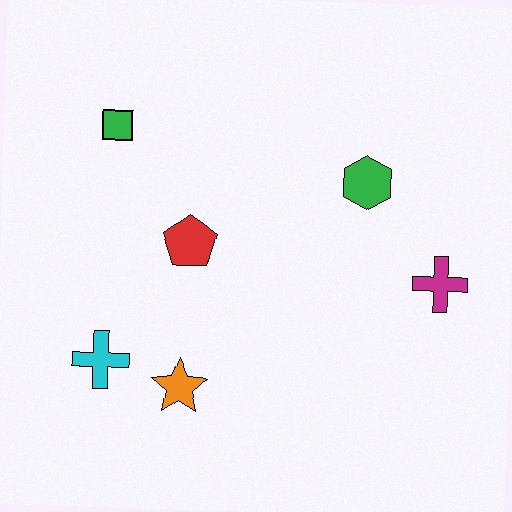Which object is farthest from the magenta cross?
The green square is farthest from the magenta cross.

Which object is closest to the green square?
The red pentagon is closest to the green square.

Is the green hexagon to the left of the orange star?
No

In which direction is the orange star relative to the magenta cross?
The orange star is to the left of the magenta cross.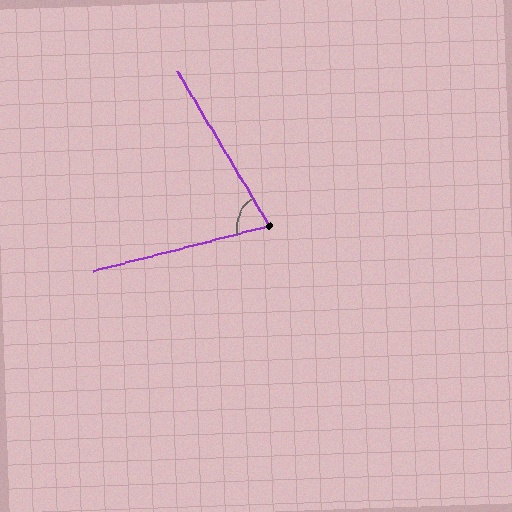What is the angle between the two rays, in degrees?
Approximately 74 degrees.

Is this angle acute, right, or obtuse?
It is acute.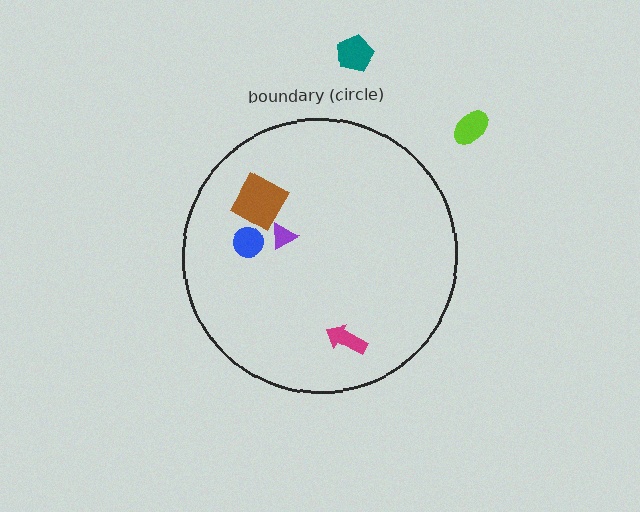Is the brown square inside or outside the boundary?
Inside.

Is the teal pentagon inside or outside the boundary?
Outside.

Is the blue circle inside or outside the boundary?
Inside.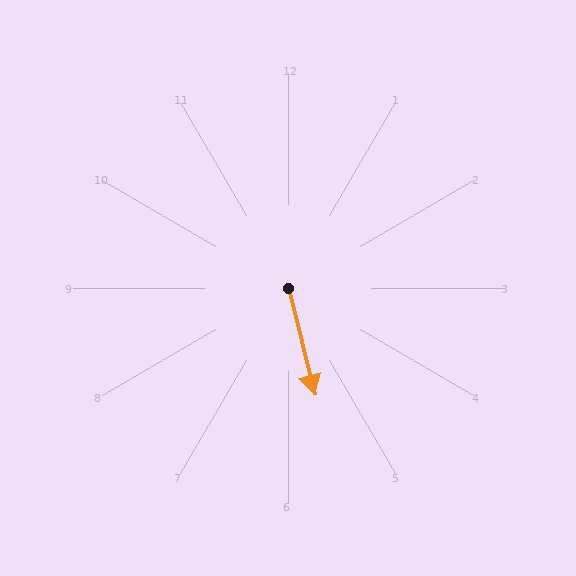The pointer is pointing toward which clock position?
Roughly 6 o'clock.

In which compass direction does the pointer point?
South.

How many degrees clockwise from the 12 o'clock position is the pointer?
Approximately 166 degrees.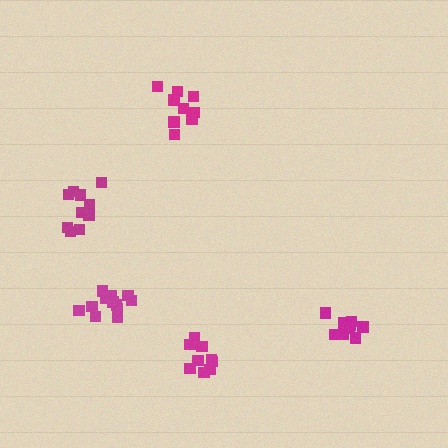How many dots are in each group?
Group 1: 9 dots, Group 2: 9 dots, Group 3: 10 dots, Group 4: 12 dots, Group 5: 9 dots (49 total).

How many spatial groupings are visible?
There are 5 spatial groupings.